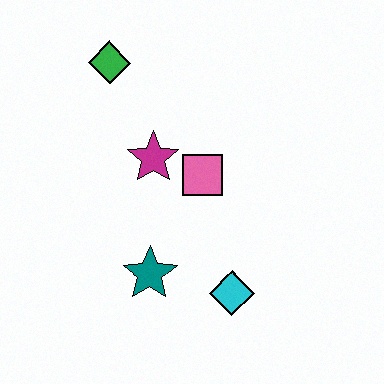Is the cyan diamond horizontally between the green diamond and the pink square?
No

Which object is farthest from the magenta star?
The cyan diamond is farthest from the magenta star.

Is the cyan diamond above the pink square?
No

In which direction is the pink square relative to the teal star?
The pink square is above the teal star.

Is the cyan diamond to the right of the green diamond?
Yes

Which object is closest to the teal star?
The cyan diamond is closest to the teal star.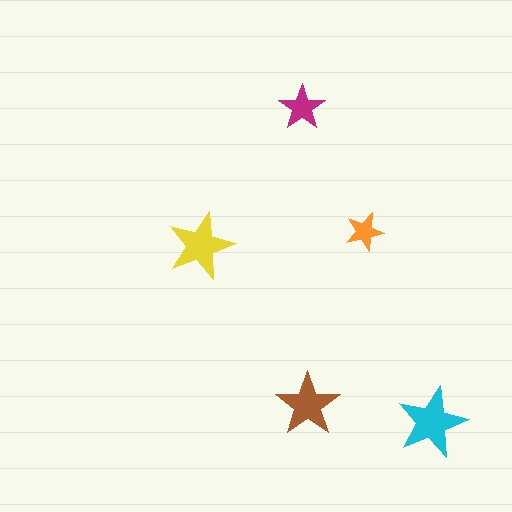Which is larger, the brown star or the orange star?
The brown one.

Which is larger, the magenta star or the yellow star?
The yellow one.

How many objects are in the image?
There are 5 objects in the image.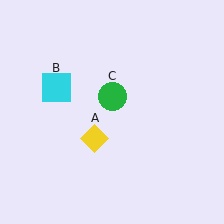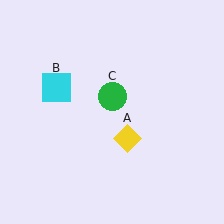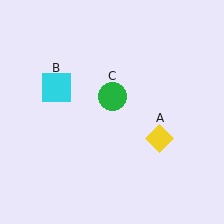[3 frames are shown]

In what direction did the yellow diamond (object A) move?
The yellow diamond (object A) moved right.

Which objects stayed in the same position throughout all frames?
Cyan square (object B) and green circle (object C) remained stationary.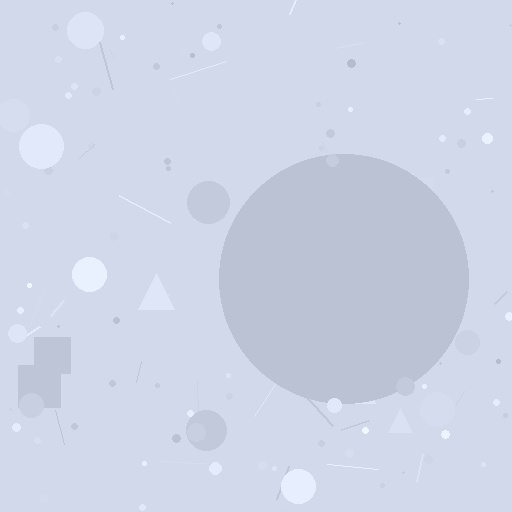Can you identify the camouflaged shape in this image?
The camouflaged shape is a circle.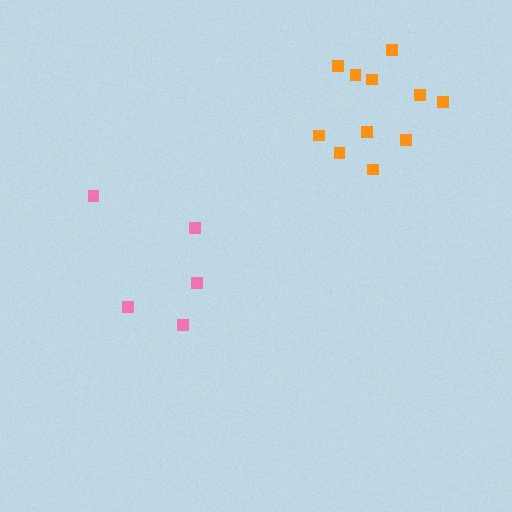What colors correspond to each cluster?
The clusters are colored: orange, pink.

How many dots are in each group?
Group 1: 11 dots, Group 2: 5 dots (16 total).